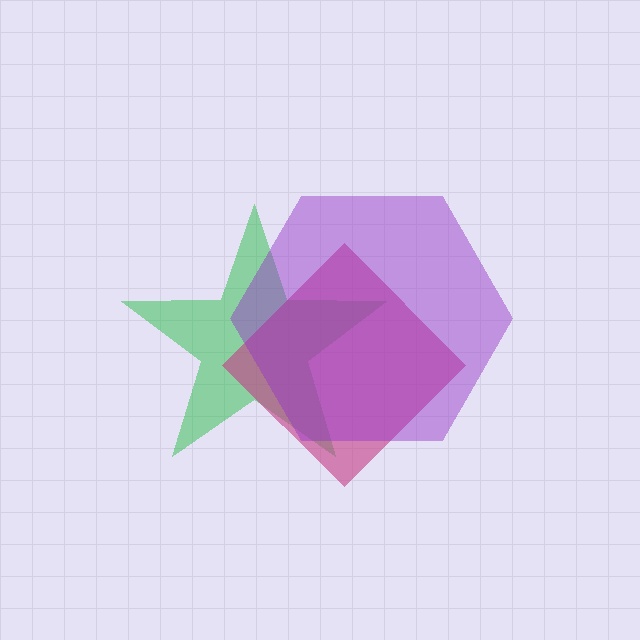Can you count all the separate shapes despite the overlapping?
Yes, there are 3 separate shapes.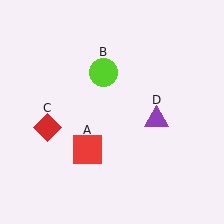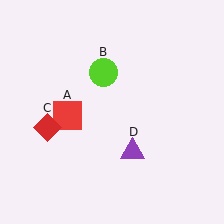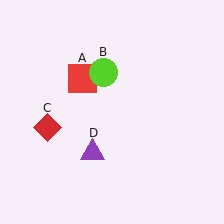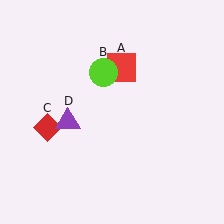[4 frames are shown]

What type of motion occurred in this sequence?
The red square (object A), purple triangle (object D) rotated clockwise around the center of the scene.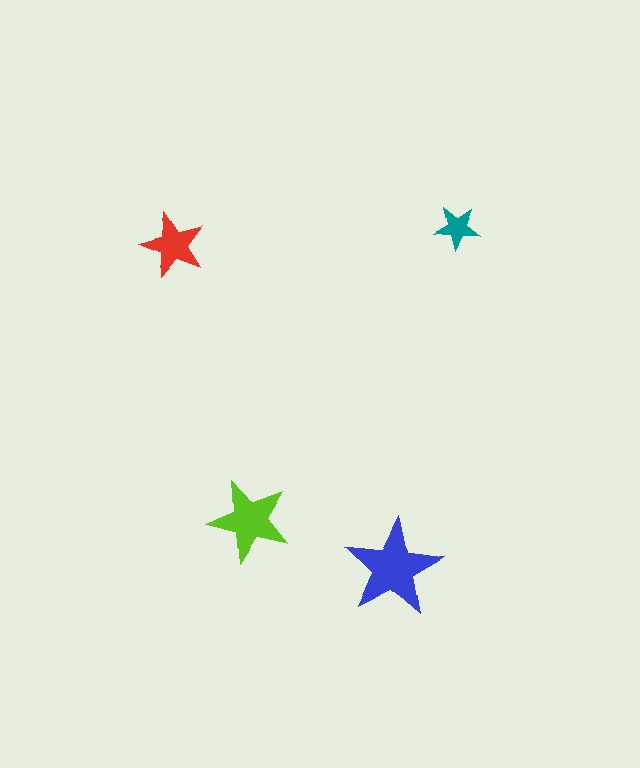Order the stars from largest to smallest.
the blue one, the lime one, the red one, the teal one.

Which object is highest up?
The teal star is topmost.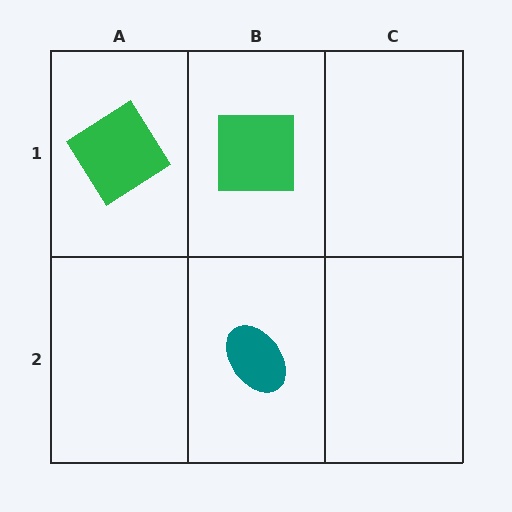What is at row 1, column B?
A green square.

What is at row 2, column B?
A teal ellipse.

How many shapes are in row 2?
1 shape.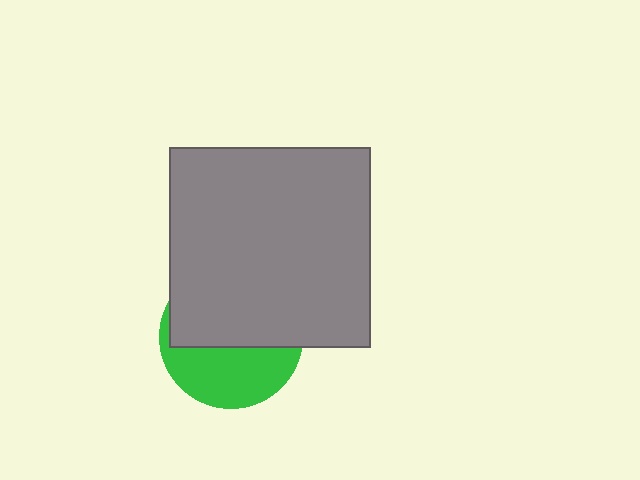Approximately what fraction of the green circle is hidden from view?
Roughly 57% of the green circle is hidden behind the gray square.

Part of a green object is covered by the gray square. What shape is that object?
It is a circle.